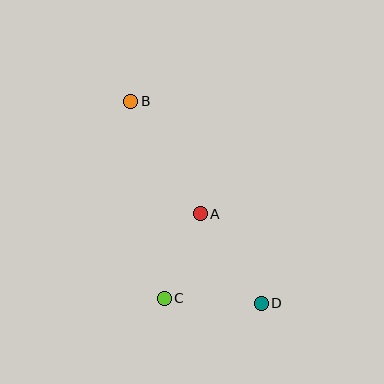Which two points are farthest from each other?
Points B and D are farthest from each other.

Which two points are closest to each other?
Points A and C are closest to each other.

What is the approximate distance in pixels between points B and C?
The distance between B and C is approximately 200 pixels.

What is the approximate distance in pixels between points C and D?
The distance between C and D is approximately 97 pixels.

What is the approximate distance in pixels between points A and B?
The distance between A and B is approximately 132 pixels.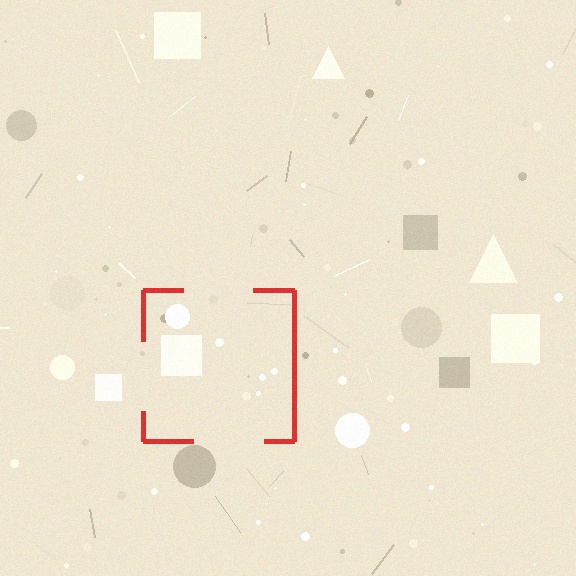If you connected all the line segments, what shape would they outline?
They would outline a square.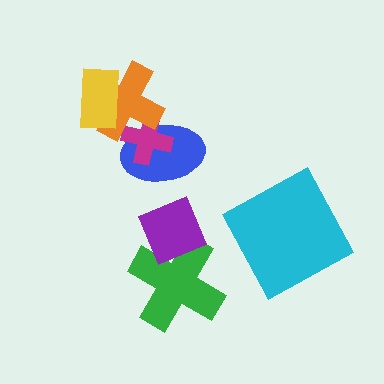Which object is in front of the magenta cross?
The orange cross is in front of the magenta cross.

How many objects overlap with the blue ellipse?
2 objects overlap with the blue ellipse.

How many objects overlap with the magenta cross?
2 objects overlap with the magenta cross.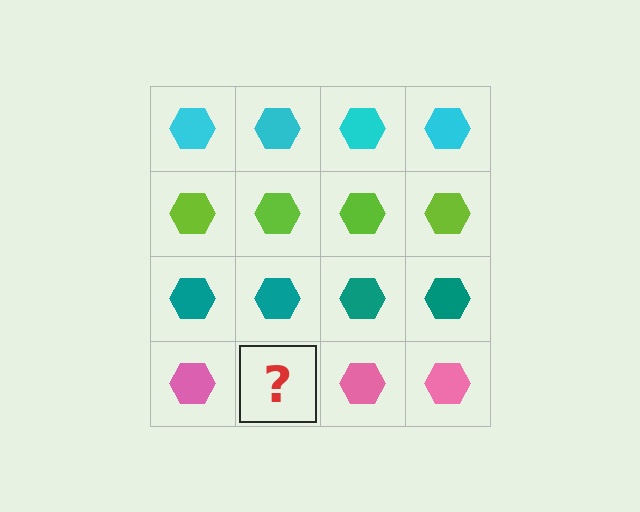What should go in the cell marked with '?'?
The missing cell should contain a pink hexagon.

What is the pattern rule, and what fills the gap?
The rule is that each row has a consistent color. The gap should be filled with a pink hexagon.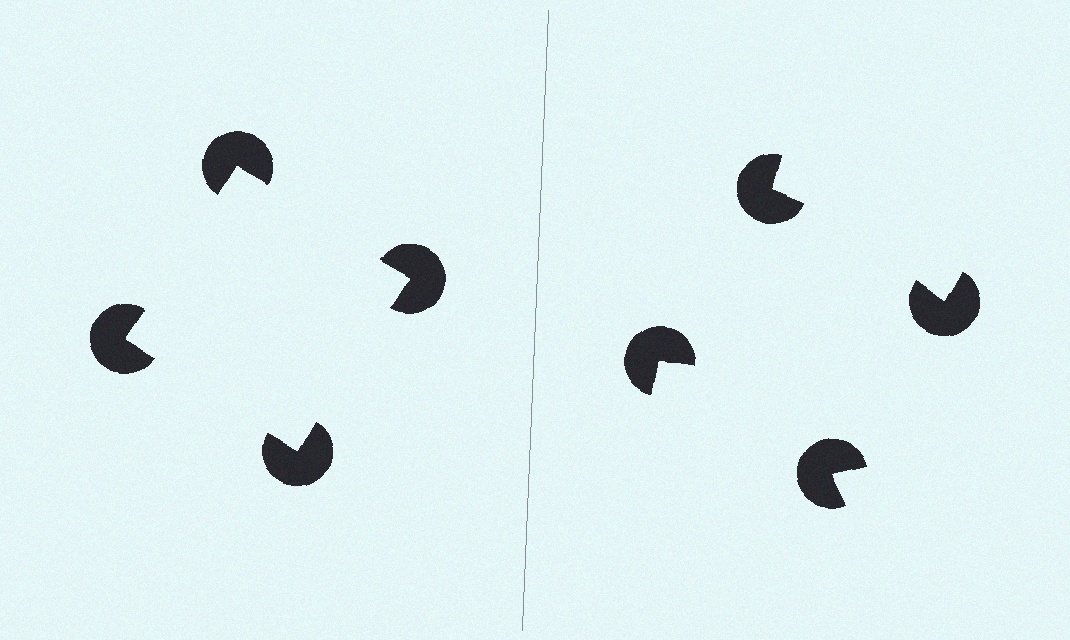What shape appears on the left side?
An illusory square.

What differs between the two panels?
The pac-man discs are positioned identically on both sides; only the wedge orientations differ. On the left they align to a square; on the right they are misaligned.